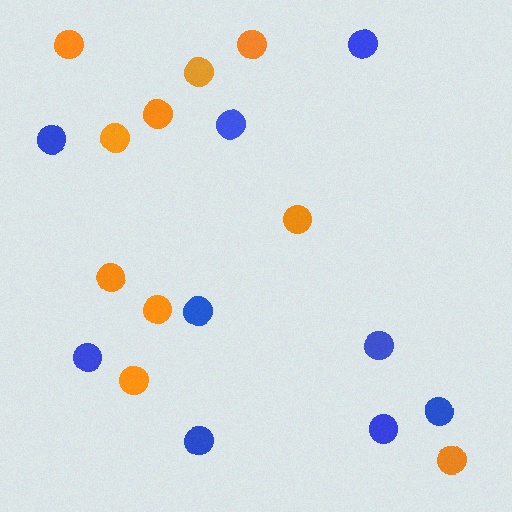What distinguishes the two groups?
There are 2 groups: one group of blue circles (9) and one group of orange circles (10).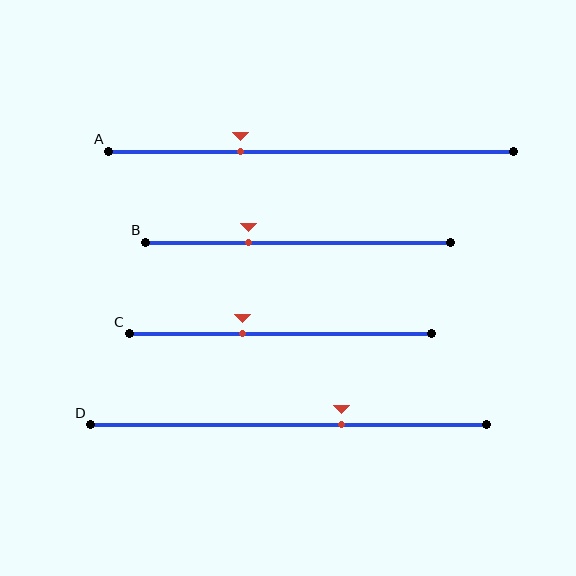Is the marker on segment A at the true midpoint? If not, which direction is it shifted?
No, the marker on segment A is shifted to the left by about 17% of the segment length.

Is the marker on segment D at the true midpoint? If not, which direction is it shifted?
No, the marker on segment D is shifted to the right by about 14% of the segment length.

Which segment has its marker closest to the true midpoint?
Segment C has its marker closest to the true midpoint.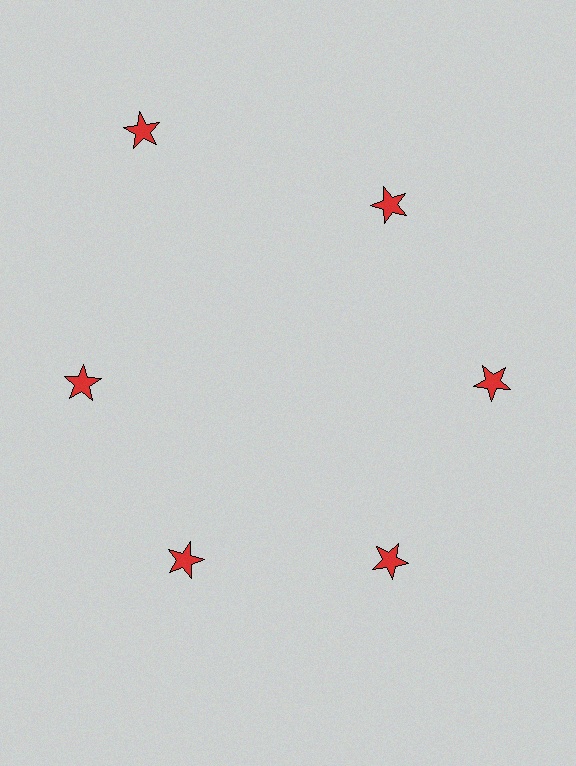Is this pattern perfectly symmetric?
No. The 6 red stars are arranged in a ring, but one element near the 11 o'clock position is pushed outward from the center, breaking the 6-fold rotational symmetry.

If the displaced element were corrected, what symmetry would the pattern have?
It would have 6-fold rotational symmetry — the pattern would map onto itself every 60 degrees.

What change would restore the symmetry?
The symmetry would be restored by moving it inward, back onto the ring so that all 6 stars sit at equal angles and equal distance from the center.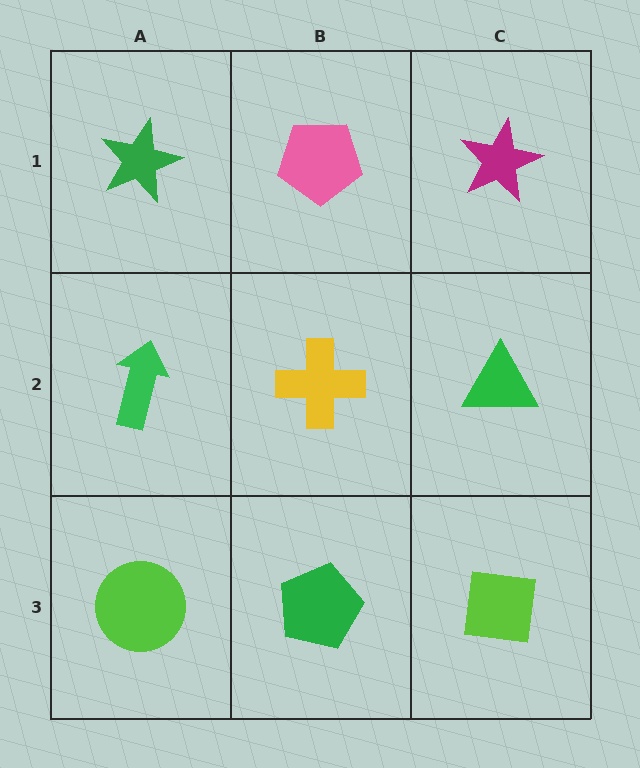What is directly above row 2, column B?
A pink pentagon.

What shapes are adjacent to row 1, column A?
A green arrow (row 2, column A), a pink pentagon (row 1, column B).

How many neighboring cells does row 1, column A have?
2.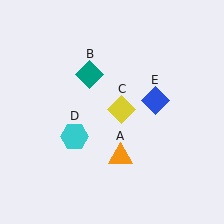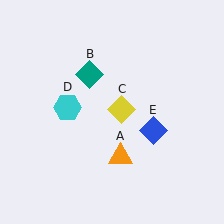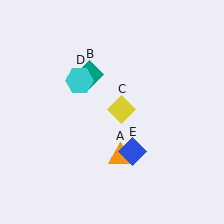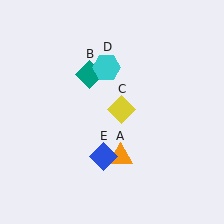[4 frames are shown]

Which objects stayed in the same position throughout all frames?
Orange triangle (object A) and teal diamond (object B) and yellow diamond (object C) remained stationary.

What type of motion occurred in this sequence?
The cyan hexagon (object D), blue diamond (object E) rotated clockwise around the center of the scene.